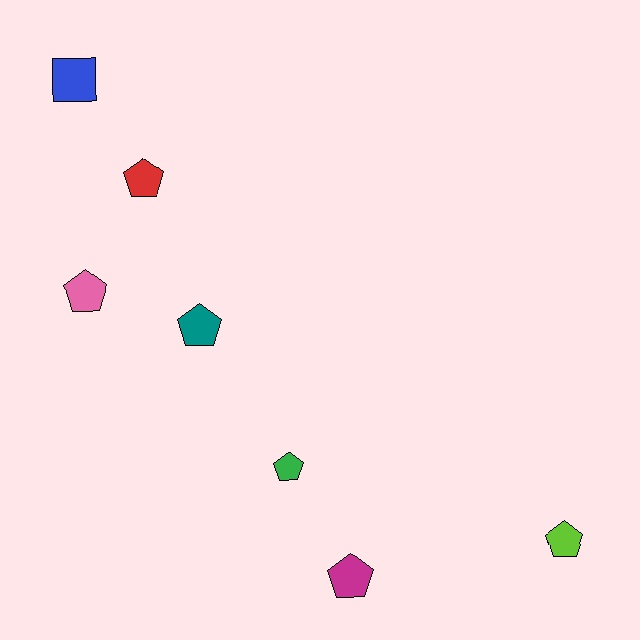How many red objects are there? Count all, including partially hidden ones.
There is 1 red object.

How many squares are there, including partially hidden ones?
There is 1 square.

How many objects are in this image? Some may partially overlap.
There are 7 objects.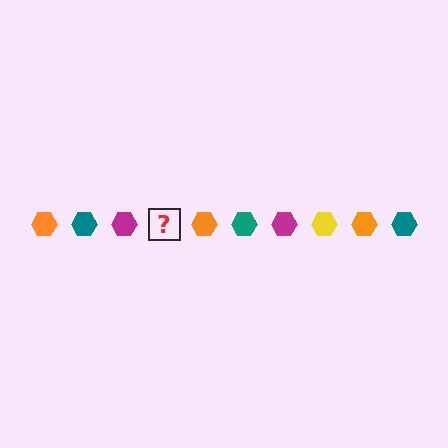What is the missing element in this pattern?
The missing element is a yellow hexagon.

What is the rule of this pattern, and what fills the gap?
The rule is that the pattern cycles through orange, teal, magenta, yellow hexagons. The gap should be filled with a yellow hexagon.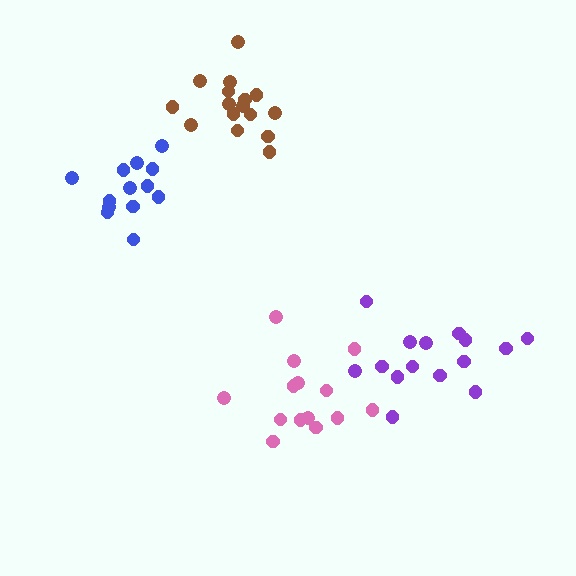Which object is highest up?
The brown cluster is topmost.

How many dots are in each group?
Group 1: 15 dots, Group 2: 16 dots, Group 3: 13 dots, Group 4: 14 dots (58 total).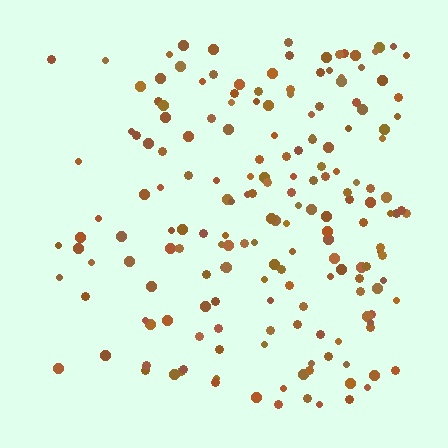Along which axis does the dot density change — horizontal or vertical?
Horizontal.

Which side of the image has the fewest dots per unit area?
The left.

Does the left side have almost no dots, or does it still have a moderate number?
Still a moderate number, just noticeably fewer than the right.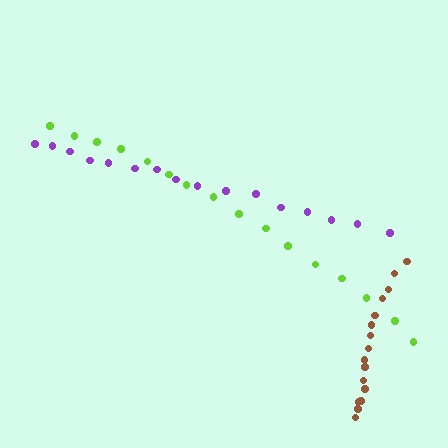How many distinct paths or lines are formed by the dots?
There are 3 distinct paths.